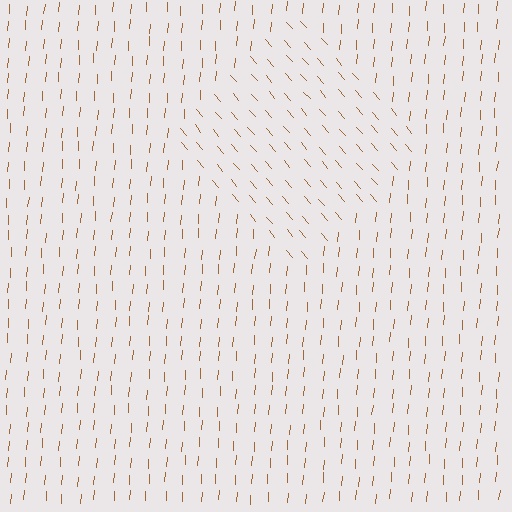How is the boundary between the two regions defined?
The boundary is defined purely by a change in line orientation (approximately 45 degrees difference). All lines are the same color and thickness.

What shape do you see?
I see a diamond.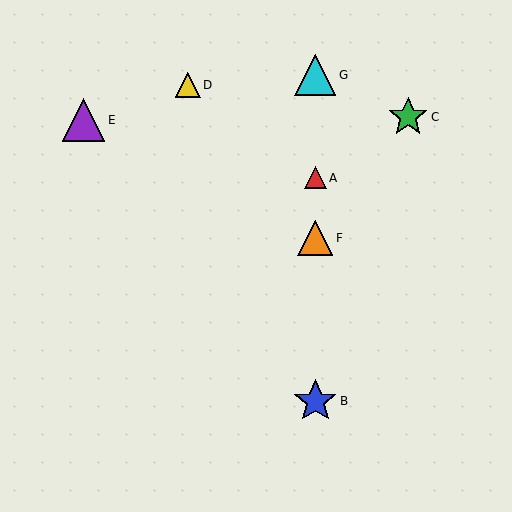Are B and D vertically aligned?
No, B is at x≈315 and D is at x≈188.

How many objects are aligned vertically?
4 objects (A, B, F, G) are aligned vertically.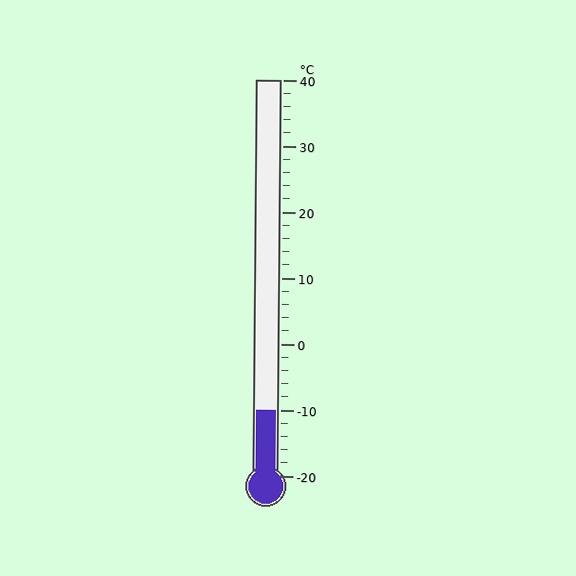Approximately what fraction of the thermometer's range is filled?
The thermometer is filled to approximately 15% of its range.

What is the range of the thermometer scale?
The thermometer scale ranges from -20°C to 40°C.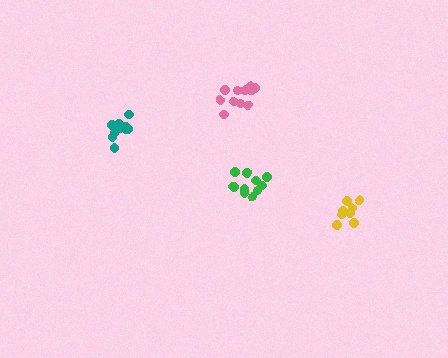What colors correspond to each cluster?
The clusters are colored: green, yellow, teal, pink.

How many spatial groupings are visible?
There are 4 spatial groupings.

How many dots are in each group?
Group 1: 11 dots, Group 2: 8 dots, Group 3: 13 dots, Group 4: 12 dots (44 total).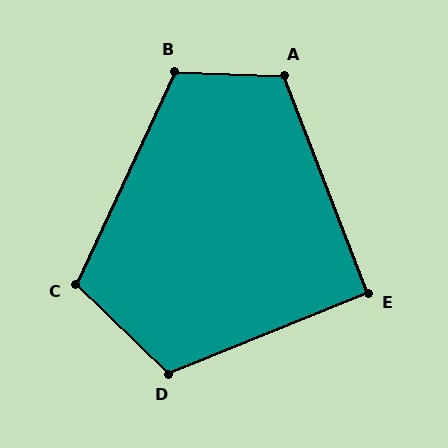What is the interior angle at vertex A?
Approximately 113 degrees (obtuse).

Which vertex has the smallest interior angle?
E, at approximately 91 degrees.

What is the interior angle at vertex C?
Approximately 109 degrees (obtuse).